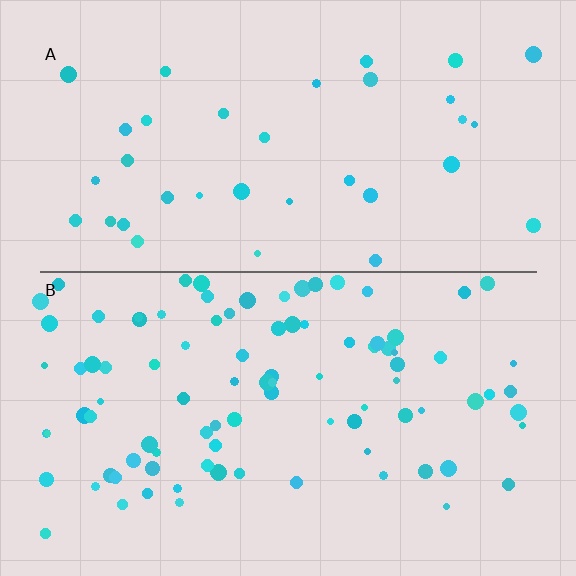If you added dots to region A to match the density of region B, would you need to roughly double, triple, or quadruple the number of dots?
Approximately triple.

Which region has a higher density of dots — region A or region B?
B (the bottom).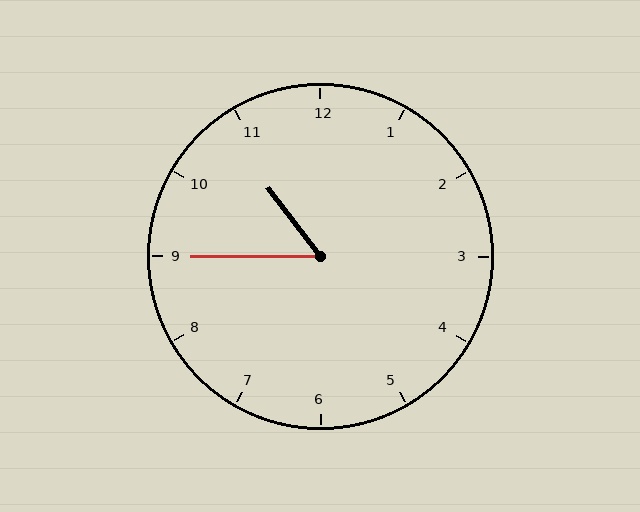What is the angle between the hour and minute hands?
Approximately 52 degrees.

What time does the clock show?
10:45.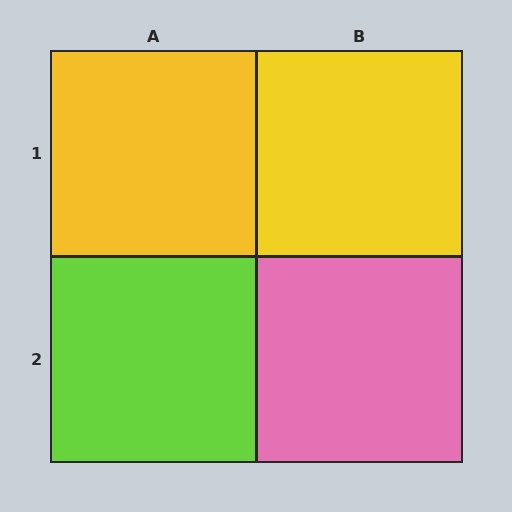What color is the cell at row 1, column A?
Yellow.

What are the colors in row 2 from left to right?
Lime, pink.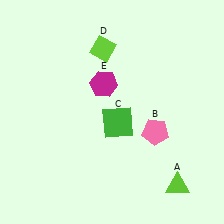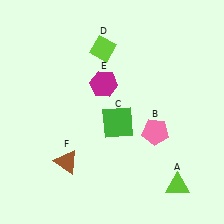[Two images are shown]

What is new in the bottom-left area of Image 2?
A brown triangle (F) was added in the bottom-left area of Image 2.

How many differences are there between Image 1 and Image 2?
There is 1 difference between the two images.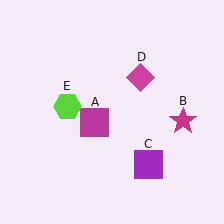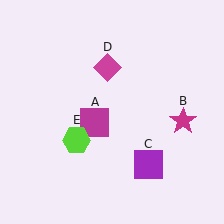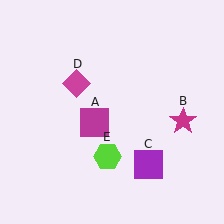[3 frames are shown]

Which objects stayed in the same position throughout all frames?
Magenta square (object A) and magenta star (object B) and purple square (object C) remained stationary.